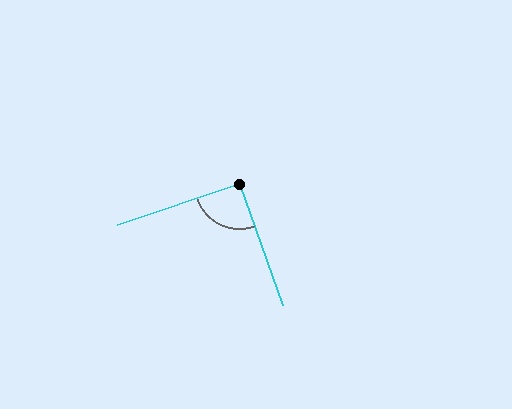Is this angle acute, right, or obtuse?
It is approximately a right angle.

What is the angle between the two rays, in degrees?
Approximately 91 degrees.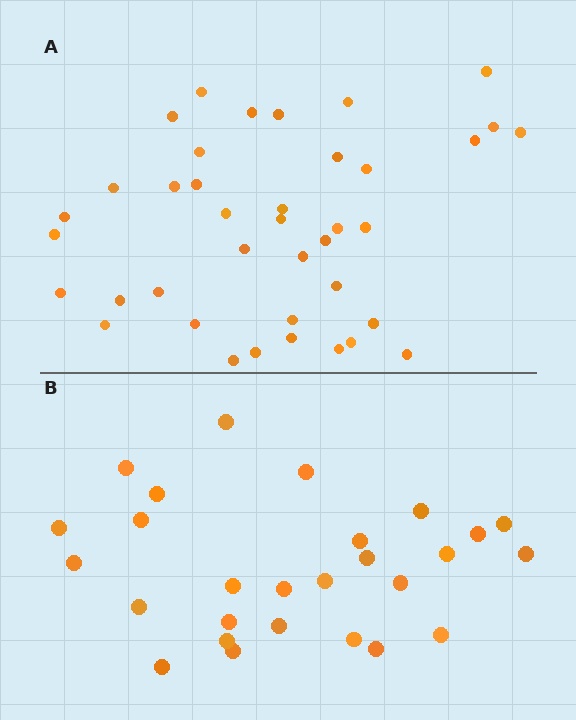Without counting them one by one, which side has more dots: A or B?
Region A (the top region) has more dots.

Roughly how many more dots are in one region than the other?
Region A has roughly 12 or so more dots than region B.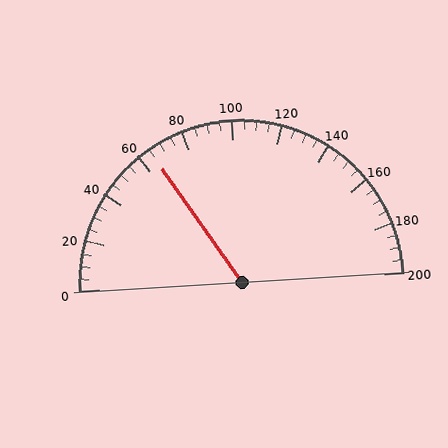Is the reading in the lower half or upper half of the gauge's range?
The reading is in the lower half of the range (0 to 200).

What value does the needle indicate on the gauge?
The needle indicates approximately 65.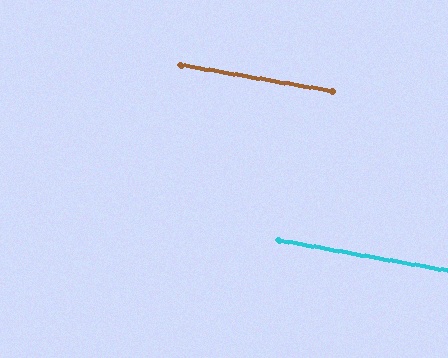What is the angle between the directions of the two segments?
Approximately 0 degrees.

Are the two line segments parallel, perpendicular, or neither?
Parallel — their directions differ by only 0.5°.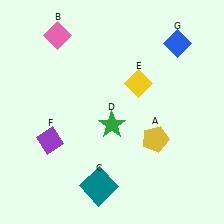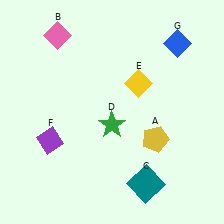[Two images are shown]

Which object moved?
The teal square (C) moved right.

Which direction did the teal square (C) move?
The teal square (C) moved right.